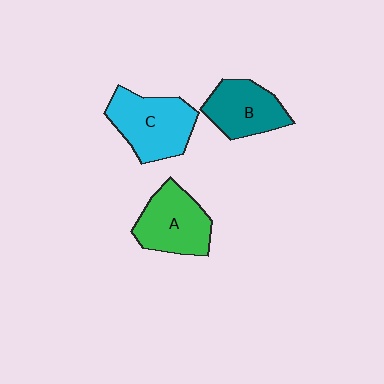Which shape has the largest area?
Shape C (cyan).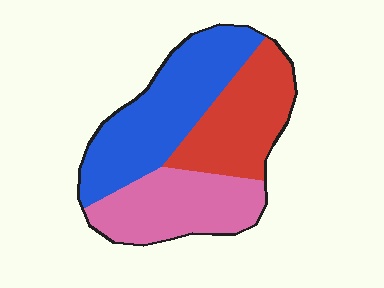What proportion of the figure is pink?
Pink takes up about one third (1/3) of the figure.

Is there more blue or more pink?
Blue.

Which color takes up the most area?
Blue, at roughly 40%.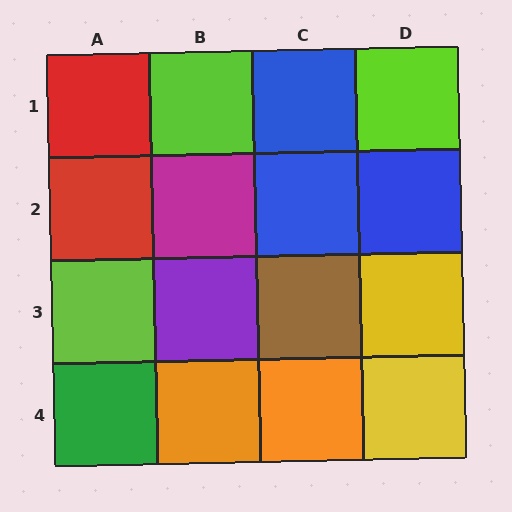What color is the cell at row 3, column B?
Purple.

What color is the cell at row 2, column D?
Blue.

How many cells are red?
2 cells are red.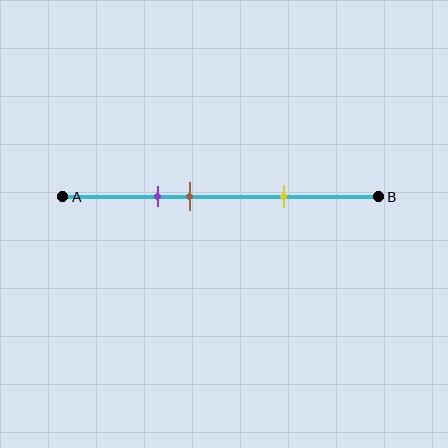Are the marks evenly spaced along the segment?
No, the marks are not evenly spaced.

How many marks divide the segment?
There are 3 marks dividing the segment.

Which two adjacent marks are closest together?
The purple and brown marks are the closest adjacent pair.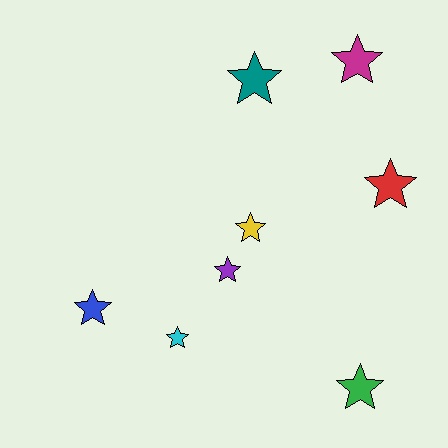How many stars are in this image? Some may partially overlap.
There are 8 stars.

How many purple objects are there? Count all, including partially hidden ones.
There is 1 purple object.